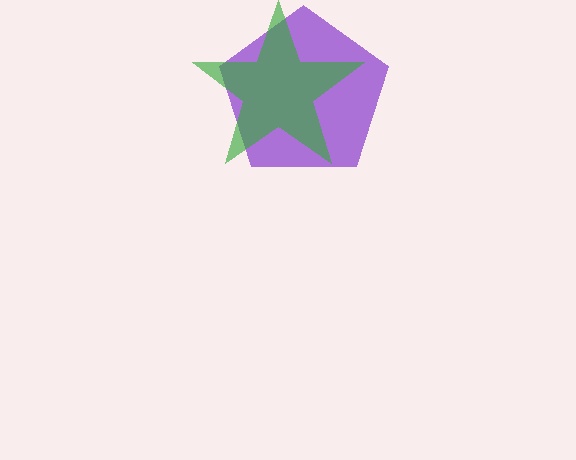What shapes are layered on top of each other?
The layered shapes are: a purple pentagon, a green star.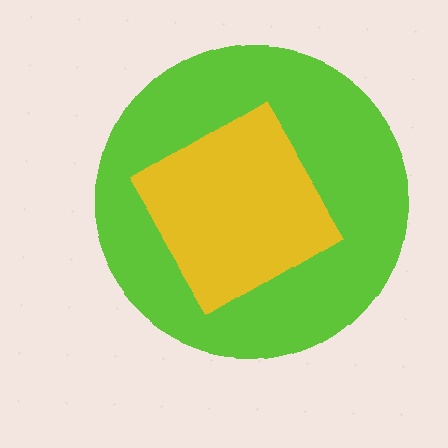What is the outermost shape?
The lime circle.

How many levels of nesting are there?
2.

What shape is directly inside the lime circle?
The yellow diamond.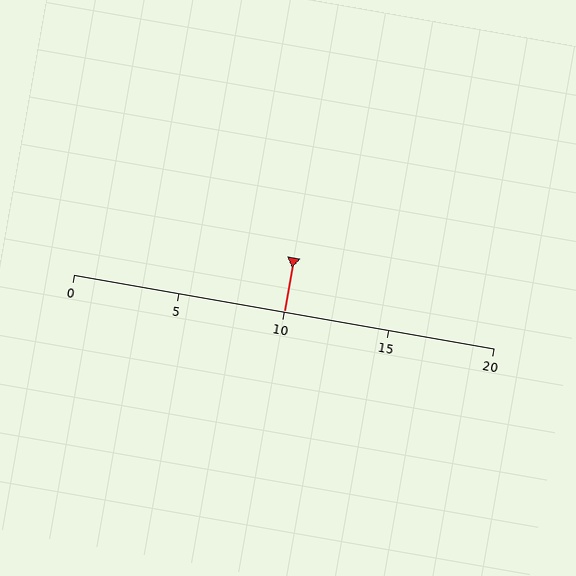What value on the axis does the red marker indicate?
The marker indicates approximately 10.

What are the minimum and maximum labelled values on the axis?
The axis runs from 0 to 20.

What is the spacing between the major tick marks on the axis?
The major ticks are spaced 5 apart.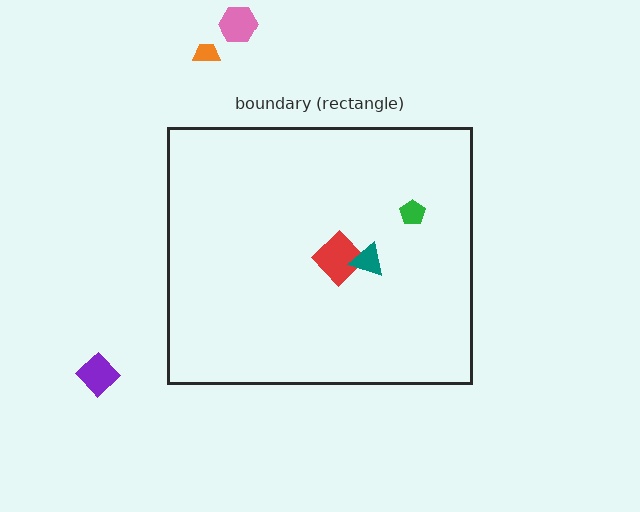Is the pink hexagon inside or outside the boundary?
Outside.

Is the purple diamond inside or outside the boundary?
Outside.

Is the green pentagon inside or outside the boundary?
Inside.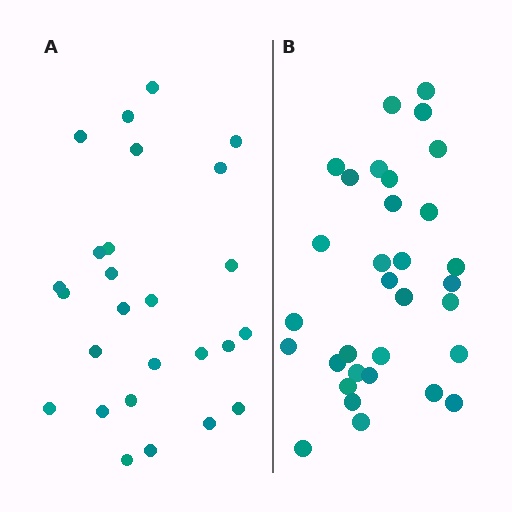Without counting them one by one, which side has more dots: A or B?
Region B (the right region) has more dots.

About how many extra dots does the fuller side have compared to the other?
Region B has about 6 more dots than region A.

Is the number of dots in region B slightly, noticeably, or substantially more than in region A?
Region B has only slightly more — the two regions are fairly close. The ratio is roughly 1.2 to 1.